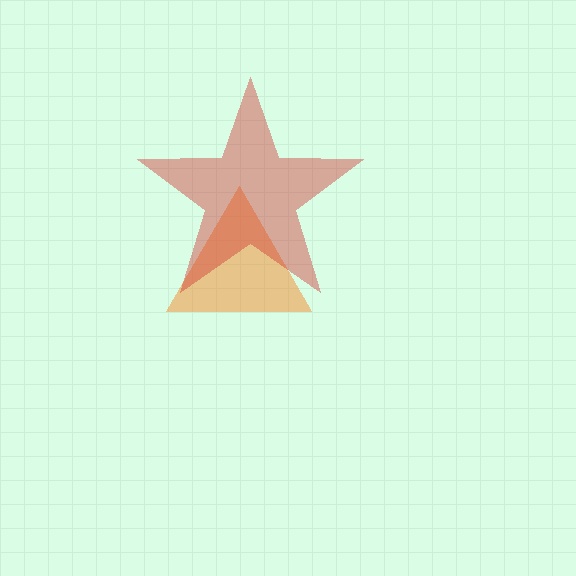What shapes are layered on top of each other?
The layered shapes are: an orange triangle, a red star.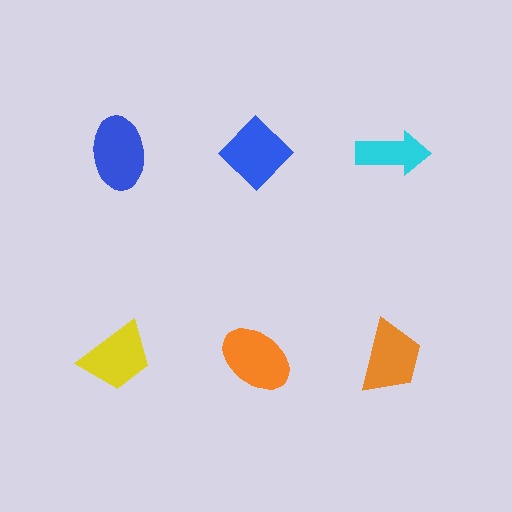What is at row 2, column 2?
An orange ellipse.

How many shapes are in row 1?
3 shapes.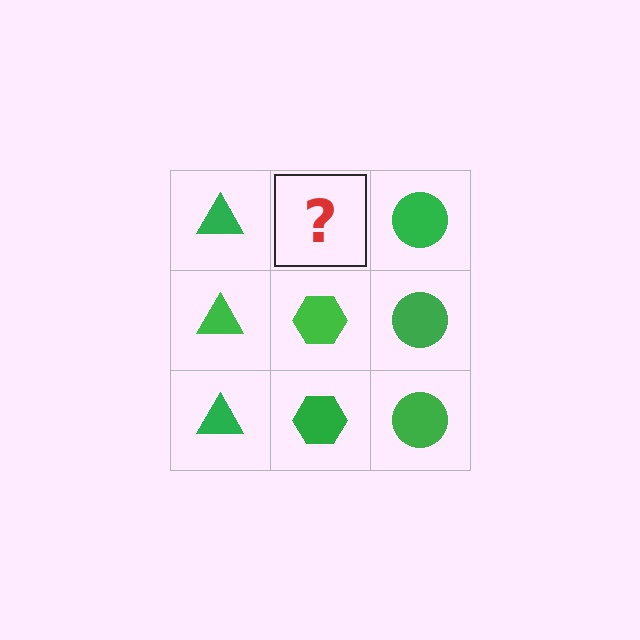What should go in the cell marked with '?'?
The missing cell should contain a green hexagon.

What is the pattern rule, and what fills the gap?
The rule is that each column has a consistent shape. The gap should be filled with a green hexagon.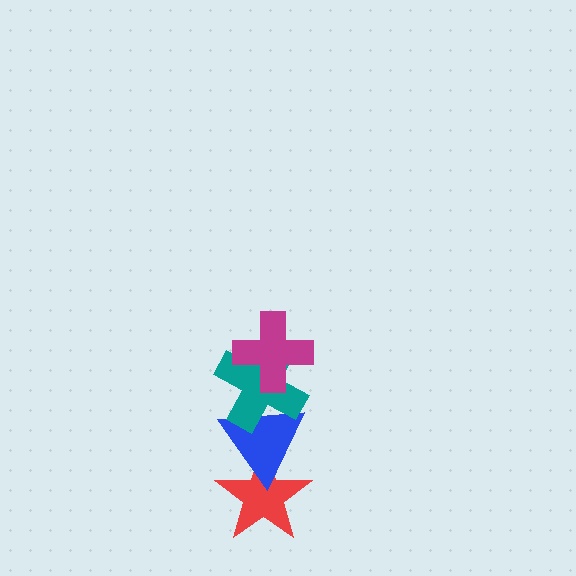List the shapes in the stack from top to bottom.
From top to bottom: the magenta cross, the teal cross, the blue triangle, the red star.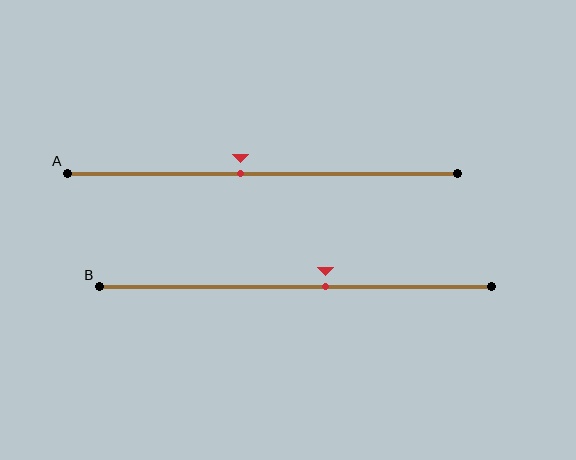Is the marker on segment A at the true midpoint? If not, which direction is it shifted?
No, the marker on segment A is shifted to the left by about 5% of the segment length.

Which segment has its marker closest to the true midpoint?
Segment A has its marker closest to the true midpoint.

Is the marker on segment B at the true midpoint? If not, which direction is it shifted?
No, the marker on segment B is shifted to the right by about 8% of the segment length.